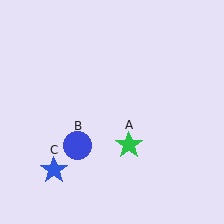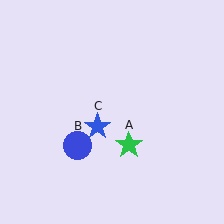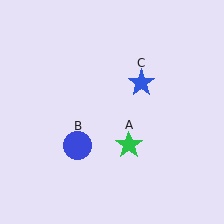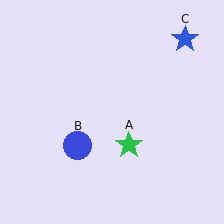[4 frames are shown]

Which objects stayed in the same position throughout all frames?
Green star (object A) and blue circle (object B) remained stationary.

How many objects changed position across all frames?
1 object changed position: blue star (object C).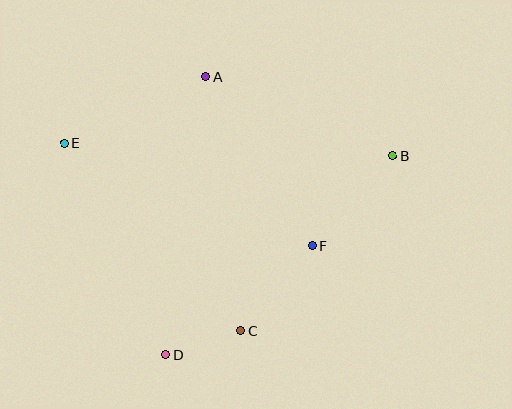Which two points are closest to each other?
Points C and D are closest to each other.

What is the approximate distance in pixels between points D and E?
The distance between D and E is approximately 235 pixels.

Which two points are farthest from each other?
Points B and E are farthest from each other.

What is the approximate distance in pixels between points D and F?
The distance between D and F is approximately 182 pixels.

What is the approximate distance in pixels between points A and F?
The distance between A and F is approximately 200 pixels.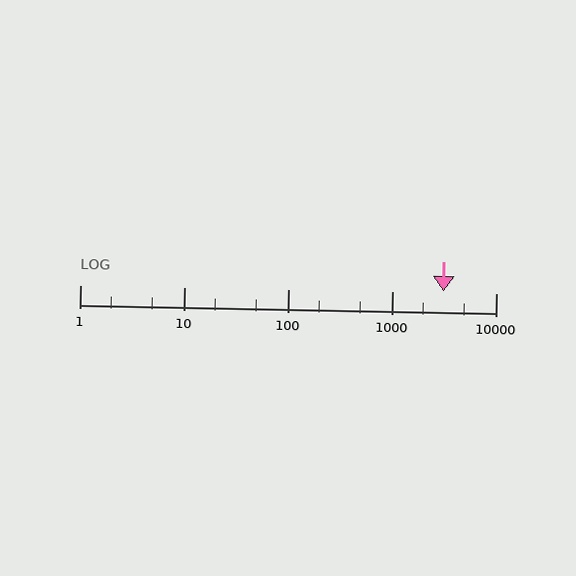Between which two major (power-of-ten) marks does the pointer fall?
The pointer is between 1000 and 10000.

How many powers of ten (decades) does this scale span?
The scale spans 4 decades, from 1 to 10000.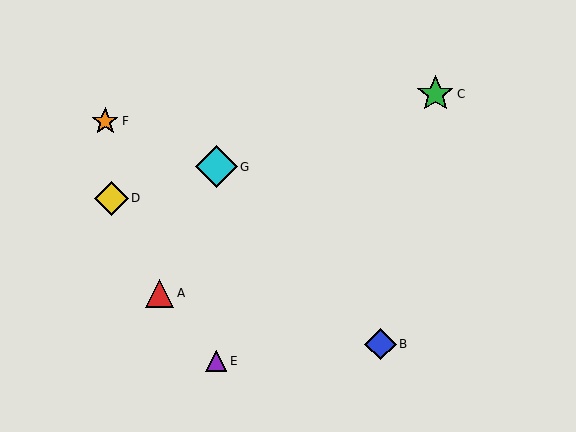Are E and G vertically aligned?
Yes, both are at x≈216.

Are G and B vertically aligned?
No, G is at x≈216 and B is at x≈380.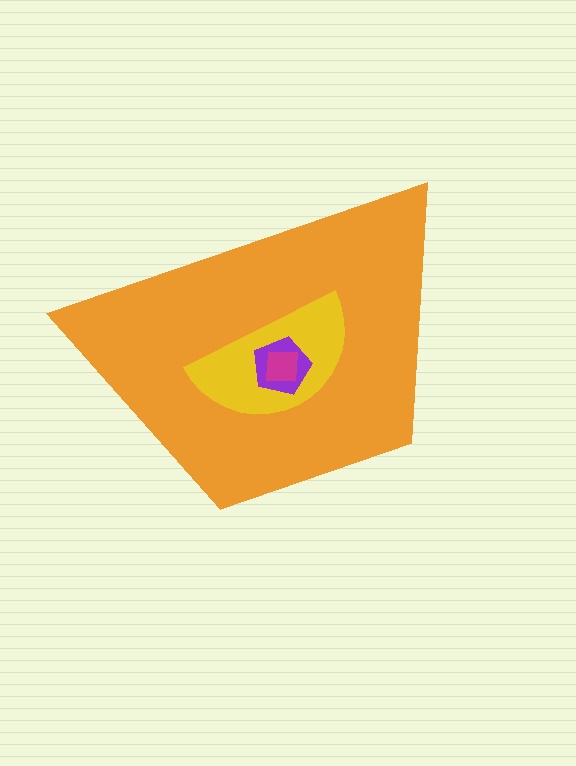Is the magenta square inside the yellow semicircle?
Yes.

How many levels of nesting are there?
4.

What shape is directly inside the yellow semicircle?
The purple pentagon.